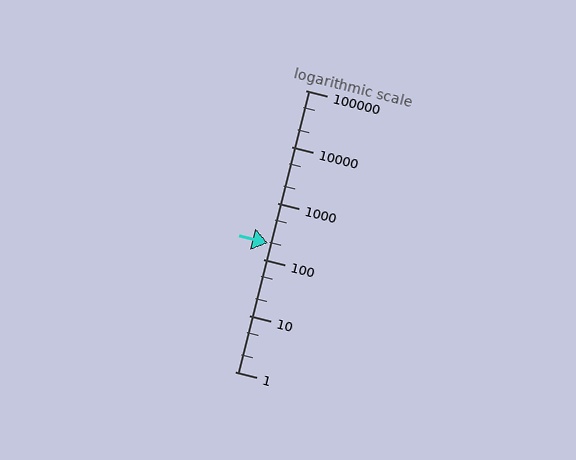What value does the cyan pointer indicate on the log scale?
The pointer indicates approximately 190.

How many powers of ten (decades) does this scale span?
The scale spans 5 decades, from 1 to 100000.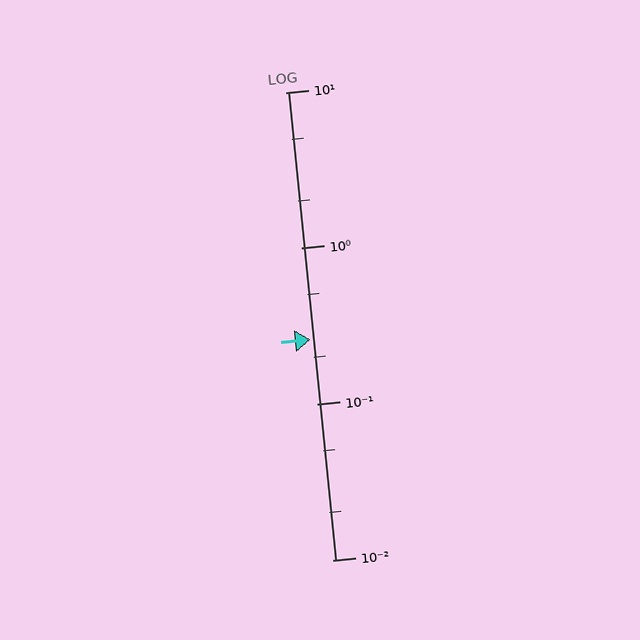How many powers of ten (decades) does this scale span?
The scale spans 3 decades, from 0.01 to 10.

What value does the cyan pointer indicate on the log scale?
The pointer indicates approximately 0.26.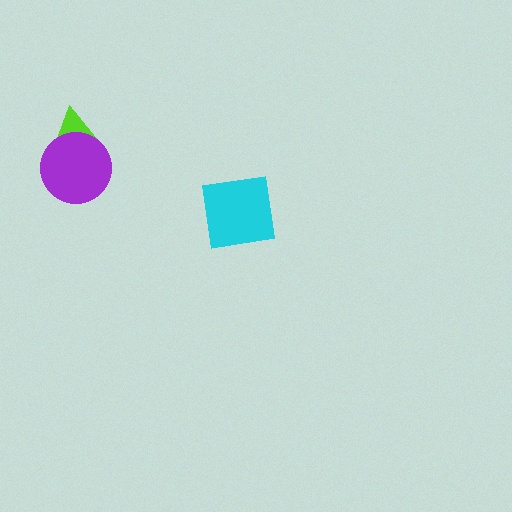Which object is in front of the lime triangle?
The purple circle is in front of the lime triangle.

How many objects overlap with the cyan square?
0 objects overlap with the cyan square.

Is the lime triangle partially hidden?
Yes, it is partially covered by another shape.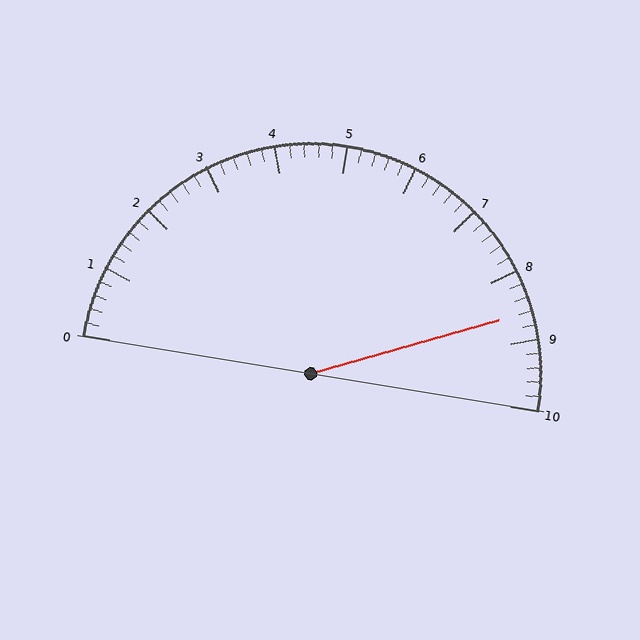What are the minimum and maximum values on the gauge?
The gauge ranges from 0 to 10.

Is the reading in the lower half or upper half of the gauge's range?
The reading is in the upper half of the range (0 to 10).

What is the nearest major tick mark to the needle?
The nearest major tick mark is 9.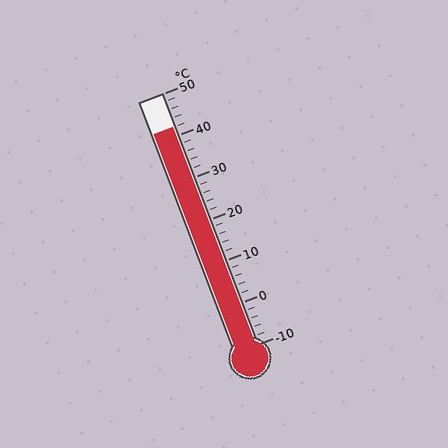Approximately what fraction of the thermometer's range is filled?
The thermometer is filled to approximately 85% of its range.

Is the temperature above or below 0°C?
The temperature is above 0°C.